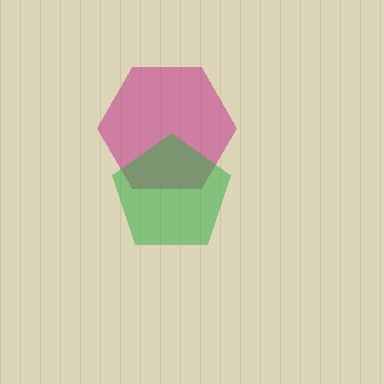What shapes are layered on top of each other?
The layered shapes are: a magenta hexagon, a green pentagon.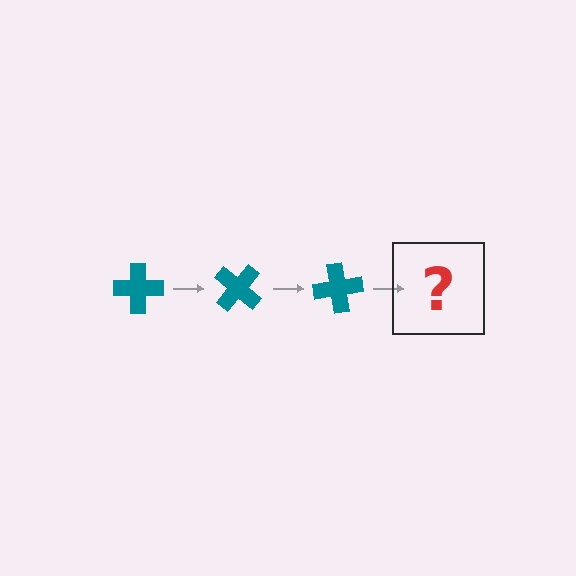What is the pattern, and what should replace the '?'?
The pattern is that the cross rotates 40 degrees each step. The '?' should be a teal cross rotated 120 degrees.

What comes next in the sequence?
The next element should be a teal cross rotated 120 degrees.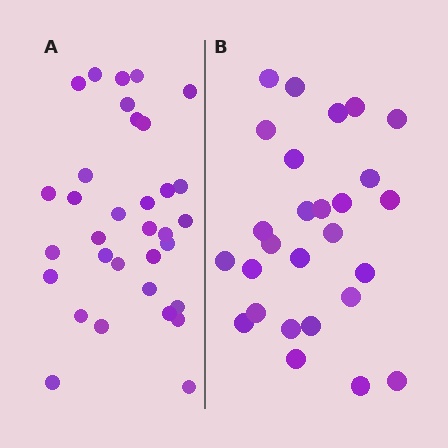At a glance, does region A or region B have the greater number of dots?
Region A (the left region) has more dots.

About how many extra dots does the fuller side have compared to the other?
Region A has about 6 more dots than region B.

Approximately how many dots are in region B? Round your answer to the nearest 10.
About 30 dots. (The exact count is 27, which rounds to 30.)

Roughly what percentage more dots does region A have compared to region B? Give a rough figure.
About 20% more.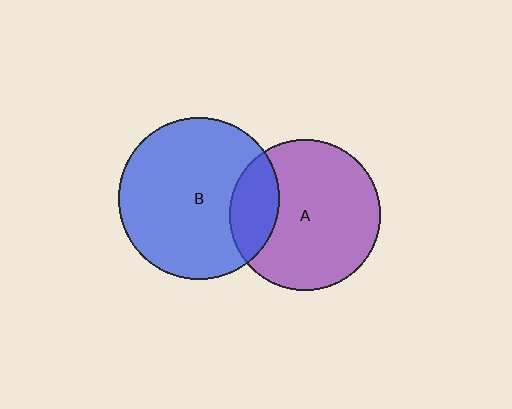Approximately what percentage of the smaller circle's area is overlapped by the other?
Approximately 20%.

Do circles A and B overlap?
Yes.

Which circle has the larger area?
Circle B (blue).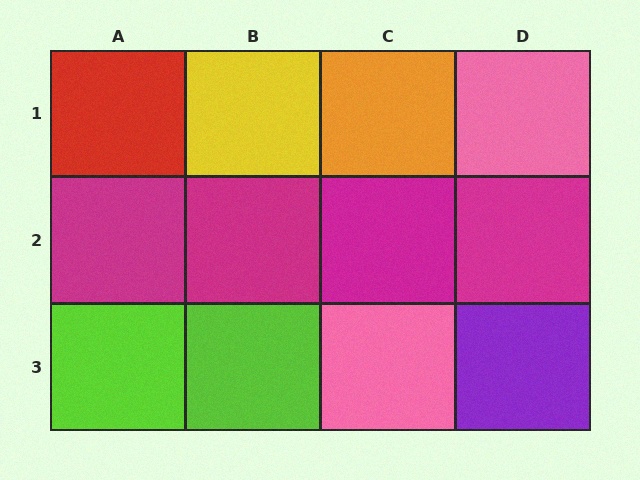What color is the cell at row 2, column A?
Magenta.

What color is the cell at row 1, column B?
Yellow.